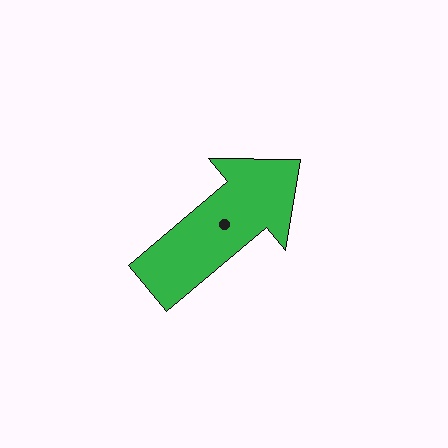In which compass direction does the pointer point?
Northeast.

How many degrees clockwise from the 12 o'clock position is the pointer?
Approximately 50 degrees.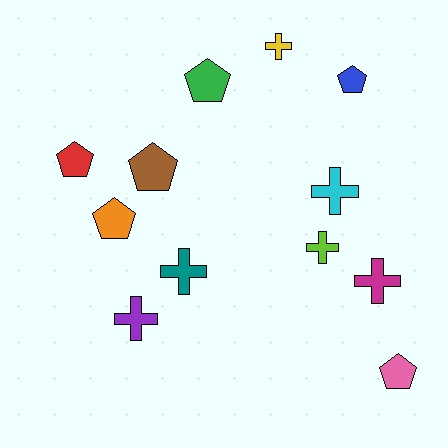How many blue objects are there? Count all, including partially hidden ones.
There is 1 blue object.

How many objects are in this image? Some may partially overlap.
There are 12 objects.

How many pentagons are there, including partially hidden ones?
There are 6 pentagons.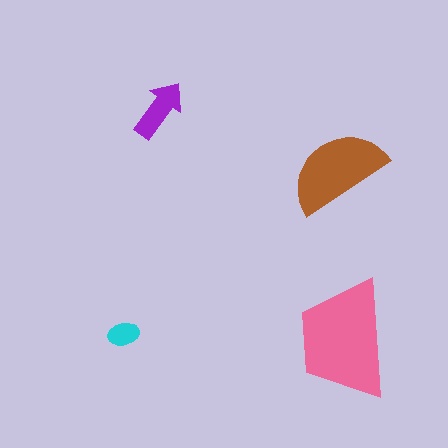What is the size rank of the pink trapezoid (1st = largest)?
1st.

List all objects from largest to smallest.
The pink trapezoid, the brown semicircle, the purple arrow, the cyan ellipse.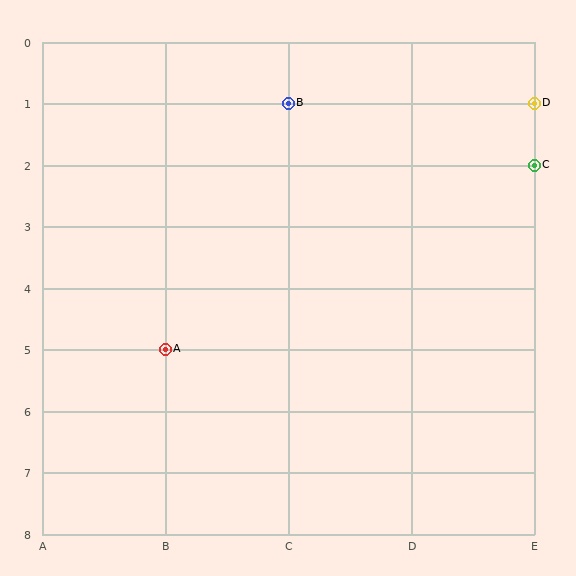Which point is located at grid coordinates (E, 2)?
Point C is at (E, 2).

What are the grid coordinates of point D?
Point D is at grid coordinates (E, 1).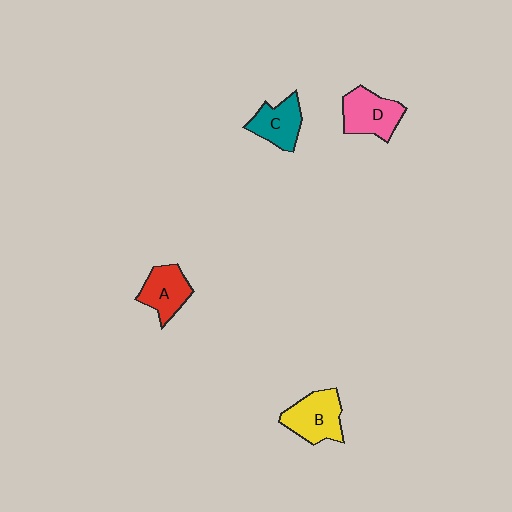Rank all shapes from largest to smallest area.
From largest to smallest: B (yellow), D (pink), A (red), C (teal).